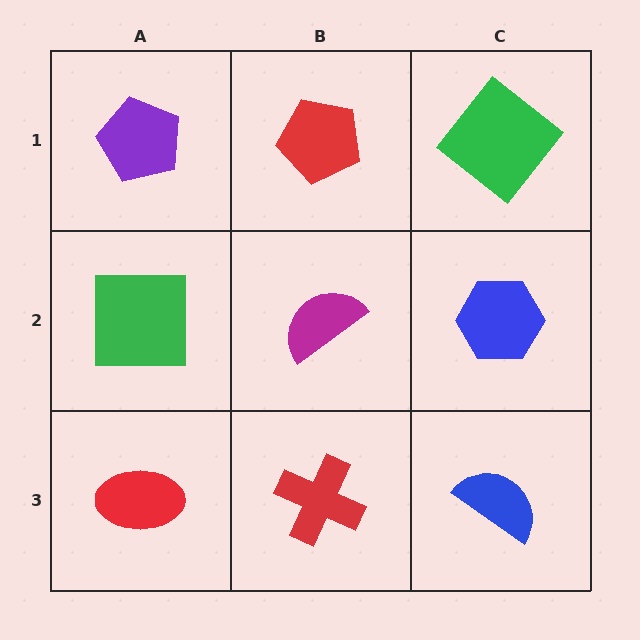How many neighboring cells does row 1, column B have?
3.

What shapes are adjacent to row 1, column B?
A magenta semicircle (row 2, column B), a purple pentagon (row 1, column A), a green diamond (row 1, column C).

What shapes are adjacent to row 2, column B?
A red pentagon (row 1, column B), a red cross (row 3, column B), a green square (row 2, column A), a blue hexagon (row 2, column C).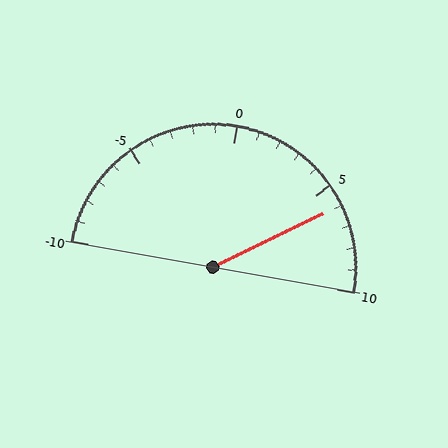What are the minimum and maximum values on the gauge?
The gauge ranges from -10 to 10.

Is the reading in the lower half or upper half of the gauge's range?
The reading is in the upper half of the range (-10 to 10).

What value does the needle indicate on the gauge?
The needle indicates approximately 6.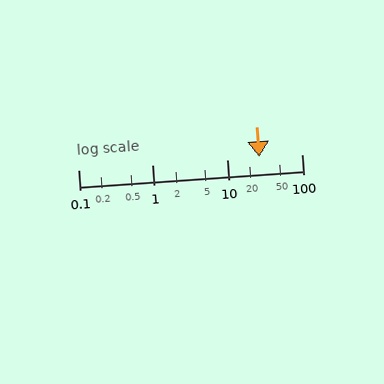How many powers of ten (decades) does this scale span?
The scale spans 3 decades, from 0.1 to 100.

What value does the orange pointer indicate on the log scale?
The pointer indicates approximately 27.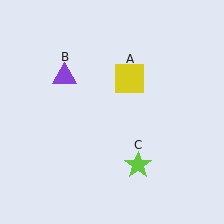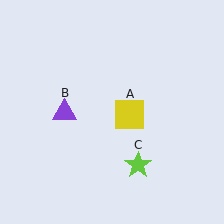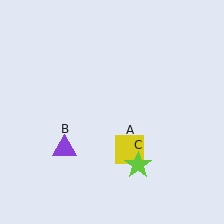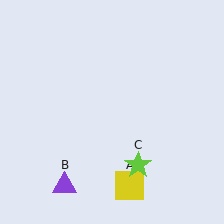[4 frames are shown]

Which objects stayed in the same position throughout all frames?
Lime star (object C) remained stationary.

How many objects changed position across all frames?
2 objects changed position: yellow square (object A), purple triangle (object B).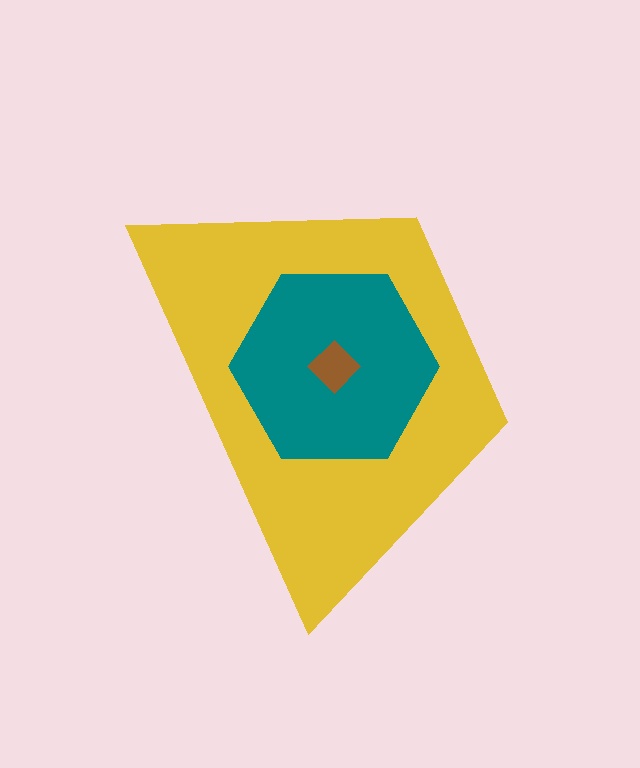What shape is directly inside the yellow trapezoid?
The teal hexagon.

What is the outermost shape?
The yellow trapezoid.